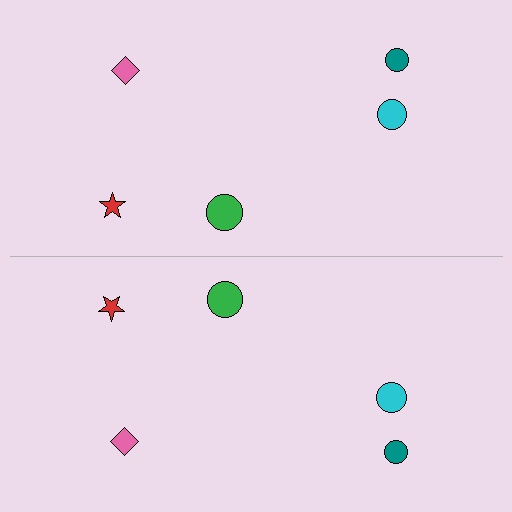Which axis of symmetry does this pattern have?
The pattern has a horizontal axis of symmetry running through the center of the image.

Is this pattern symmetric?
Yes, this pattern has bilateral (reflection) symmetry.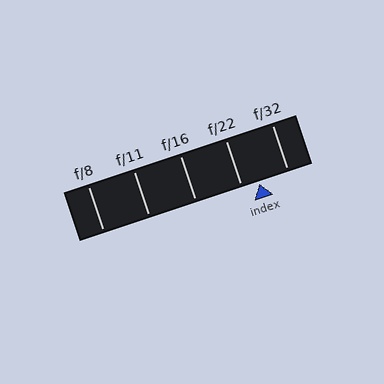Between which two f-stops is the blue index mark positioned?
The index mark is between f/22 and f/32.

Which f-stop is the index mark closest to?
The index mark is closest to f/22.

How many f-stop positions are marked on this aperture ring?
There are 5 f-stop positions marked.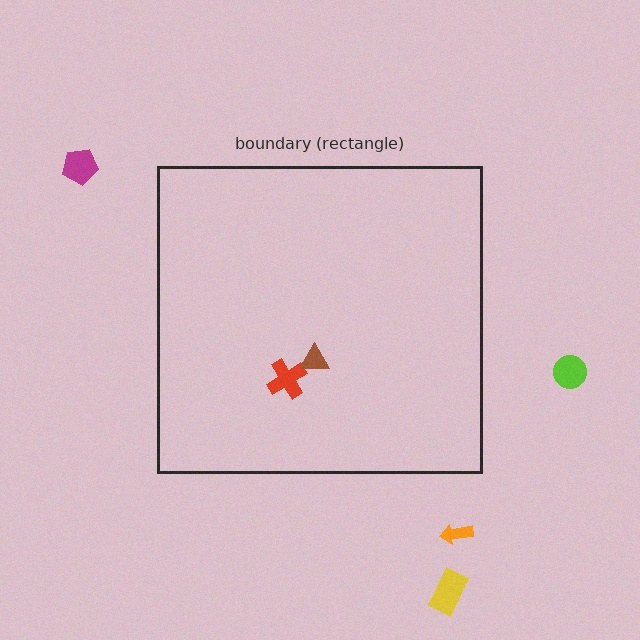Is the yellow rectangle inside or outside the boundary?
Outside.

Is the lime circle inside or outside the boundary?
Outside.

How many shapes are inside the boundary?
2 inside, 4 outside.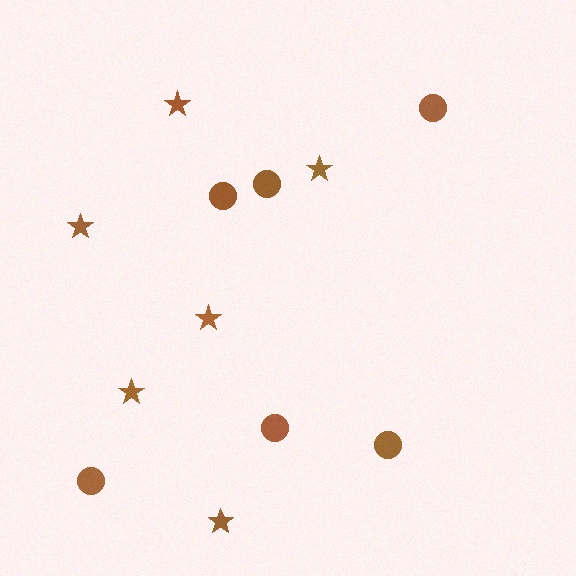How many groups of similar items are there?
There are 2 groups: one group of stars (6) and one group of circles (6).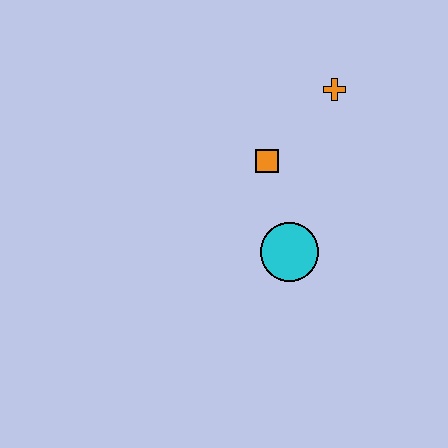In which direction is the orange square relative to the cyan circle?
The orange square is above the cyan circle.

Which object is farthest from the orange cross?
The cyan circle is farthest from the orange cross.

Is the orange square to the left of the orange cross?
Yes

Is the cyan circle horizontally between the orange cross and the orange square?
Yes